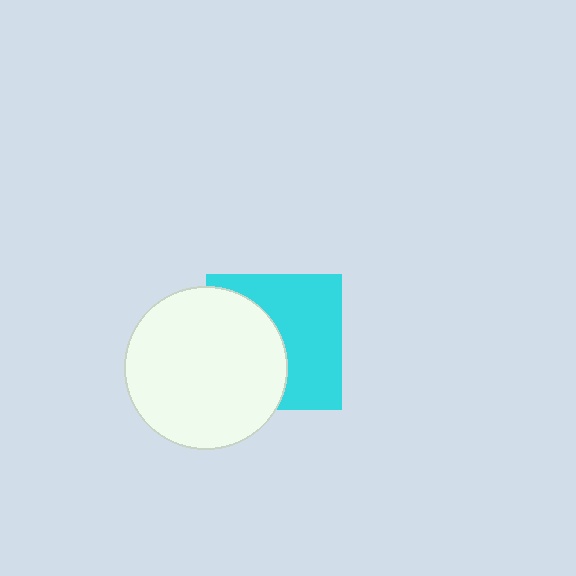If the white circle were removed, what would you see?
You would see the complete cyan square.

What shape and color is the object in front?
The object in front is a white circle.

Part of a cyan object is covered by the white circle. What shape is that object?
It is a square.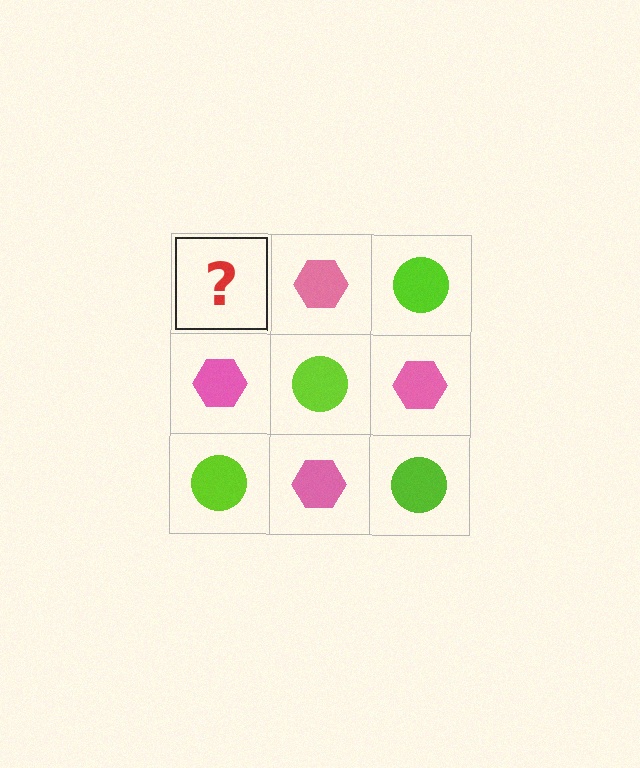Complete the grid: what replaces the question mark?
The question mark should be replaced with a lime circle.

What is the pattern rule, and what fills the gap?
The rule is that it alternates lime circle and pink hexagon in a checkerboard pattern. The gap should be filled with a lime circle.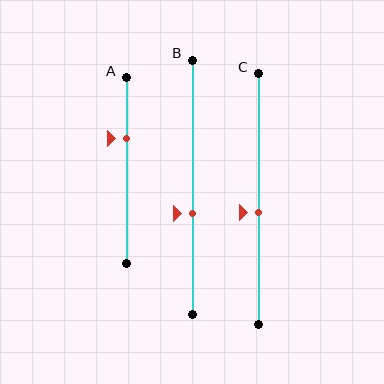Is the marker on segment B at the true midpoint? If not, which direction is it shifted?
No, the marker on segment B is shifted downward by about 10% of the segment length.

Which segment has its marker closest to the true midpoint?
Segment C has its marker closest to the true midpoint.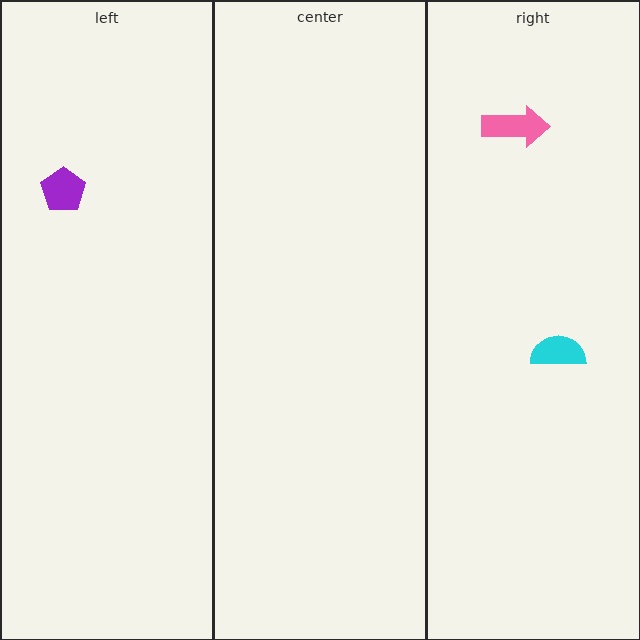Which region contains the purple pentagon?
The left region.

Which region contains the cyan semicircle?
The right region.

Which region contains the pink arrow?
The right region.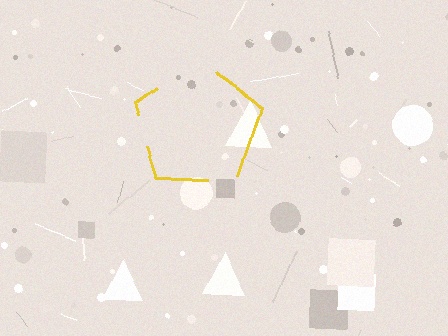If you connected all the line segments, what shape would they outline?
They would outline a pentagon.